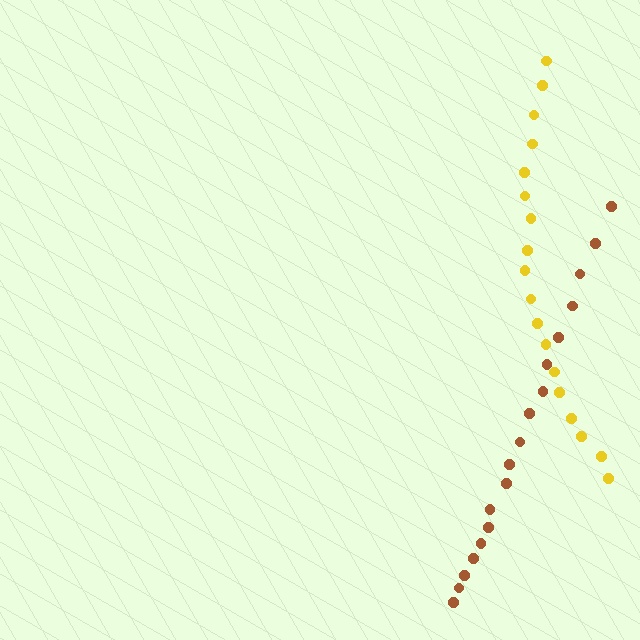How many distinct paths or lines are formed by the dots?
There are 2 distinct paths.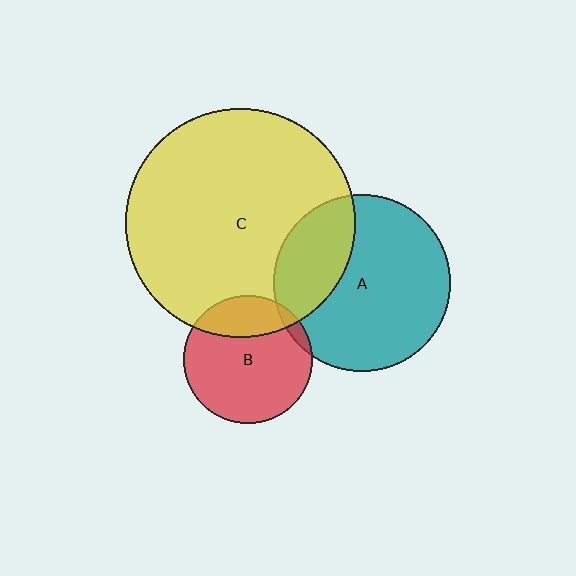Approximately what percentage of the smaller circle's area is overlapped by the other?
Approximately 5%.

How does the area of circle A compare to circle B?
Approximately 1.9 times.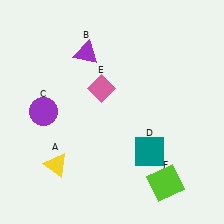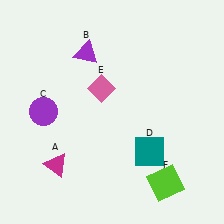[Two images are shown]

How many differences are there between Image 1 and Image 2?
There is 1 difference between the two images.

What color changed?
The triangle (A) changed from yellow in Image 1 to magenta in Image 2.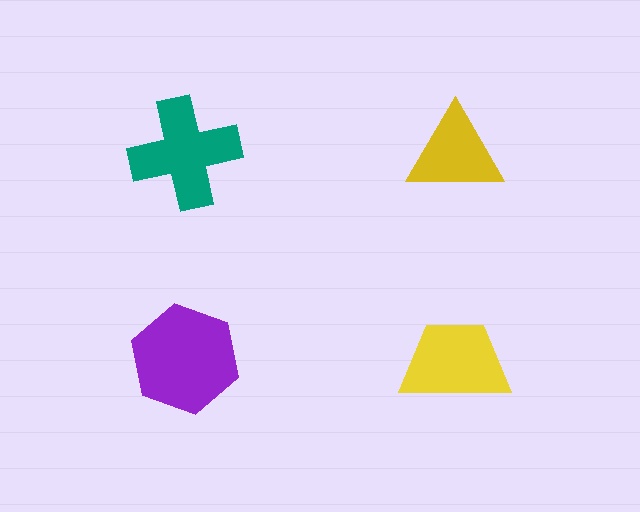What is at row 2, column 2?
A yellow trapezoid.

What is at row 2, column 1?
A purple hexagon.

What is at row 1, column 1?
A teal cross.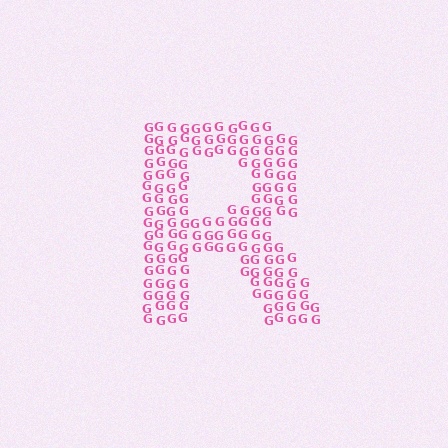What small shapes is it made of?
It is made of small letter G's.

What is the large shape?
The large shape is the letter R.